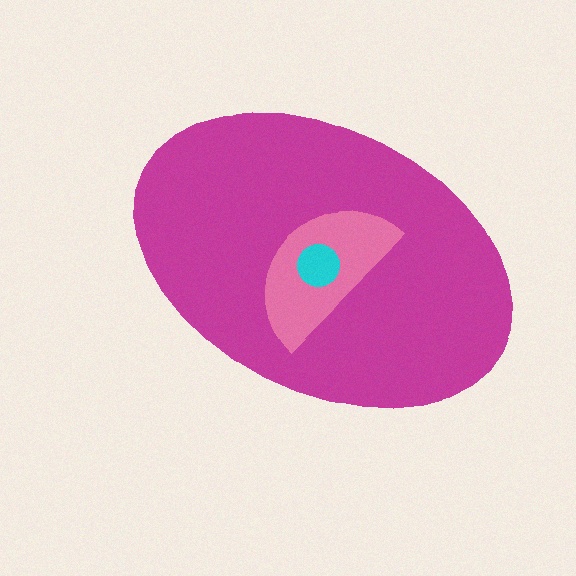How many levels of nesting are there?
3.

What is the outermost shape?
The magenta ellipse.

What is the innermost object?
The cyan circle.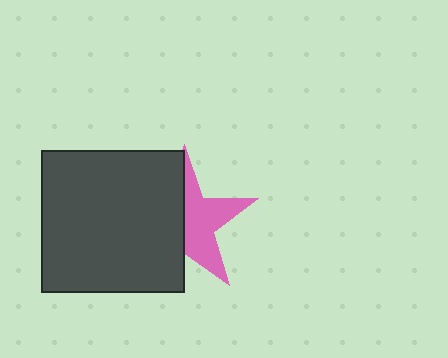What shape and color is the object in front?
The object in front is a dark gray square.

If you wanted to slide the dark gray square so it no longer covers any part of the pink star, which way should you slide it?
Slide it left — that is the most direct way to separate the two shapes.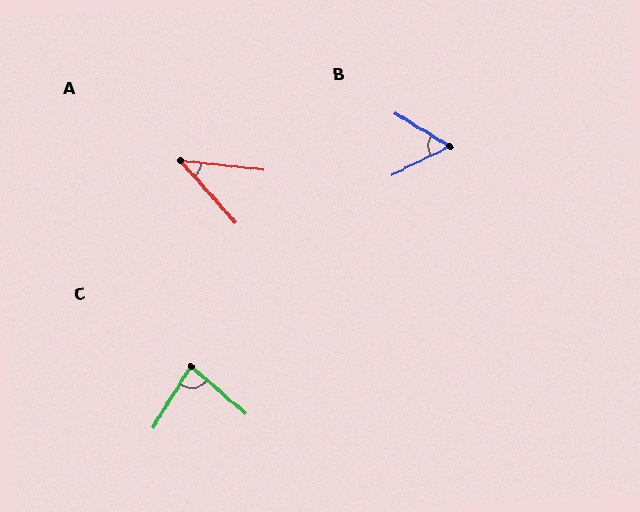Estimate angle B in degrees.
Approximately 58 degrees.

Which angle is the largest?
C, at approximately 80 degrees.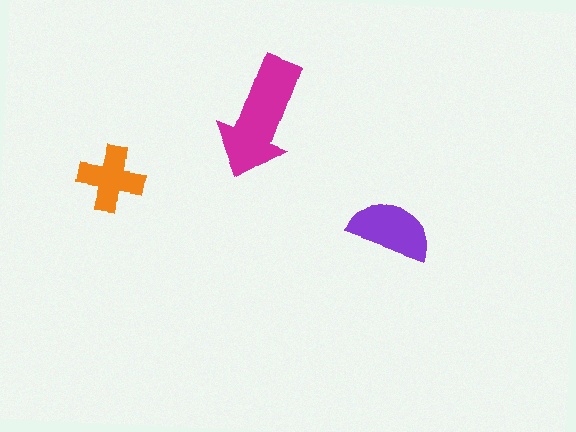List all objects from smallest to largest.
The orange cross, the purple semicircle, the magenta arrow.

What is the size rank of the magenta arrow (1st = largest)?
1st.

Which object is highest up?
The magenta arrow is topmost.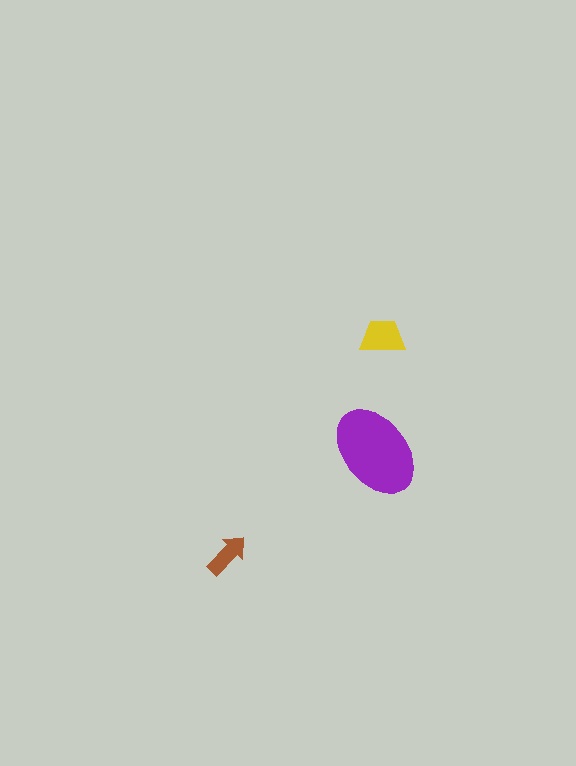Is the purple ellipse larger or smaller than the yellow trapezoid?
Larger.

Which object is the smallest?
The brown arrow.